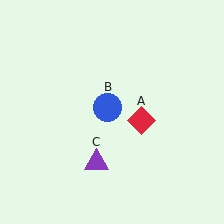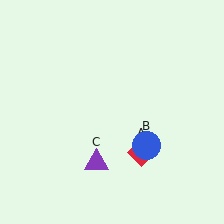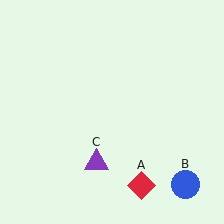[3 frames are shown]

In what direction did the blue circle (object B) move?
The blue circle (object B) moved down and to the right.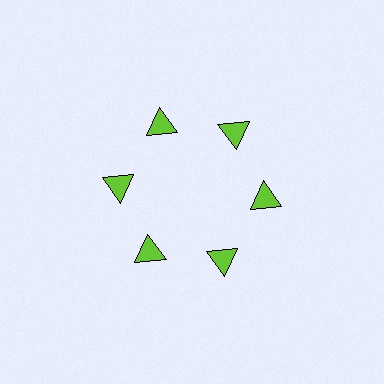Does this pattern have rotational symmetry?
Yes, this pattern has 6-fold rotational symmetry. It looks the same after rotating 60 degrees around the center.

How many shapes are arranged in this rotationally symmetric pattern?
There are 6 shapes, arranged in 6 groups of 1.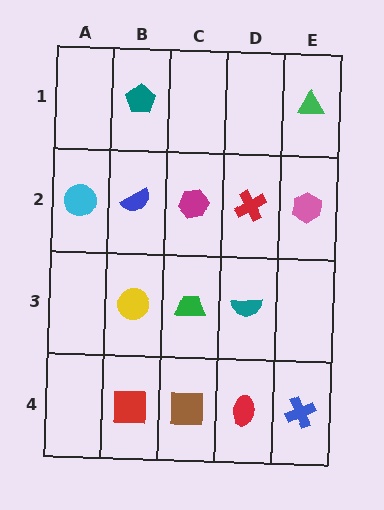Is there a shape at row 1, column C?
No, that cell is empty.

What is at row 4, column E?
A blue cross.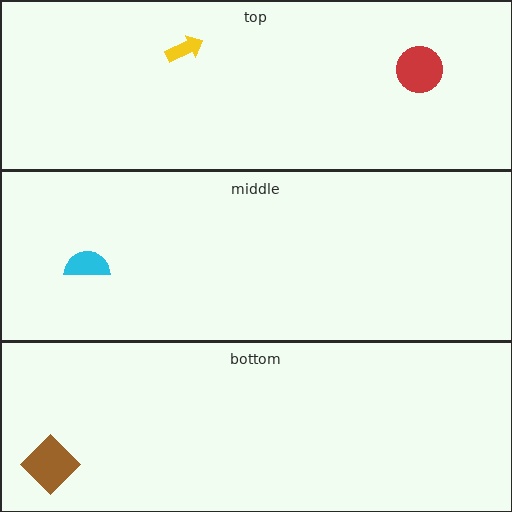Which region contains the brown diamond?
The bottom region.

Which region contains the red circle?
The top region.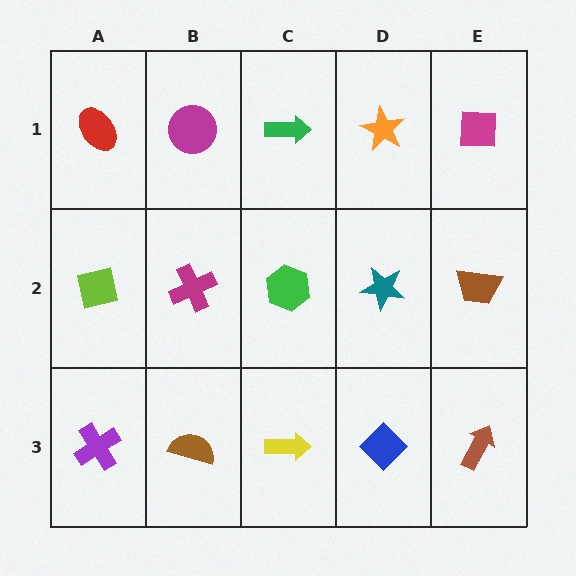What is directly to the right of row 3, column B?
A yellow arrow.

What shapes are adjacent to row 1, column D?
A teal star (row 2, column D), a green arrow (row 1, column C), a magenta square (row 1, column E).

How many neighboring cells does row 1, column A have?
2.